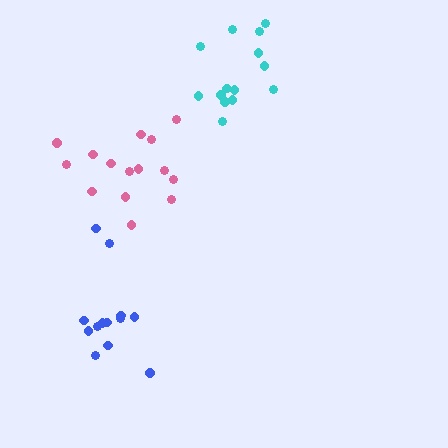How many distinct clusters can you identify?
There are 3 distinct clusters.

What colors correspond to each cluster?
The clusters are colored: pink, blue, cyan.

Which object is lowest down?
The blue cluster is bottommost.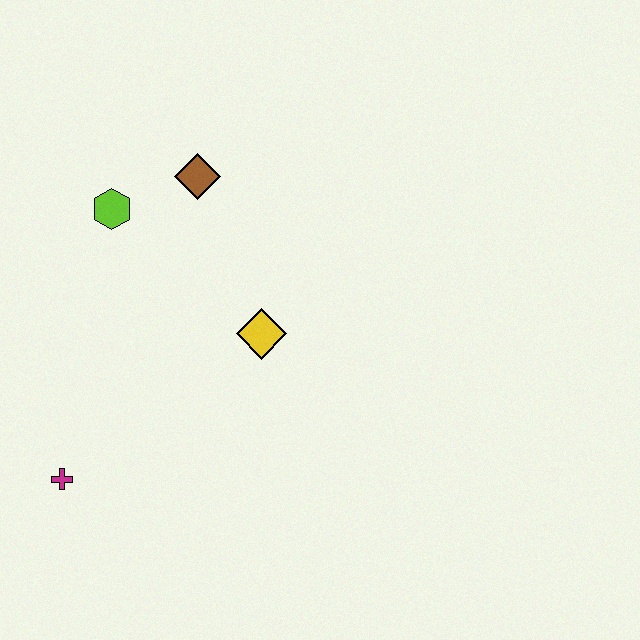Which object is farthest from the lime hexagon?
The magenta cross is farthest from the lime hexagon.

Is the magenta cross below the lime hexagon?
Yes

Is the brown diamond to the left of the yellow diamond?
Yes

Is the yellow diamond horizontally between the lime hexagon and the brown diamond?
No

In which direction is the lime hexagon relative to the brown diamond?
The lime hexagon is to the left of the brown diamond.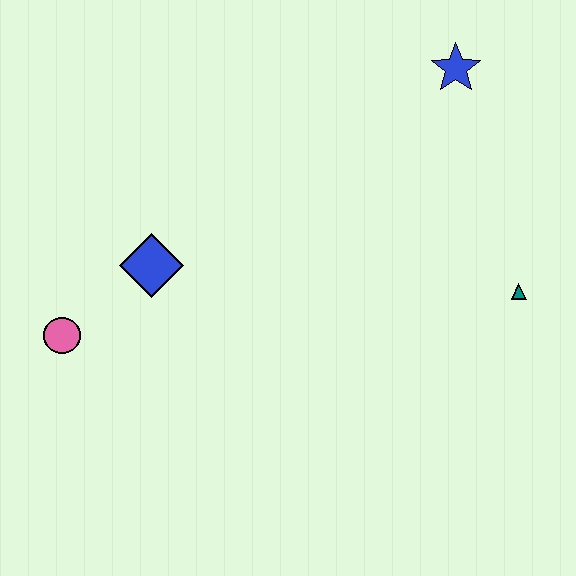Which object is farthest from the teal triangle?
The pink circle is farthest from the teal triangle.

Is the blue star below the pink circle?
No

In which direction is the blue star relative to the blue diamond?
The blue star is to the right of the blue diamond.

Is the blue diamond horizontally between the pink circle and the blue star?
Yes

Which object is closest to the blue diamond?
The pink circle is closest to the blue diamond.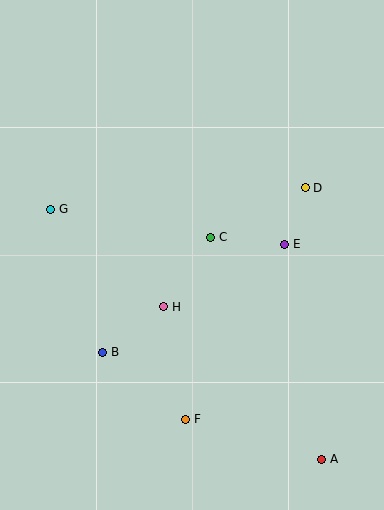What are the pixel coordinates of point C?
Point C is at (211, 237).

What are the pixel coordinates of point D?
Point D is at (305, 188).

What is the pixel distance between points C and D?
The distance between C and D is 107 pixels.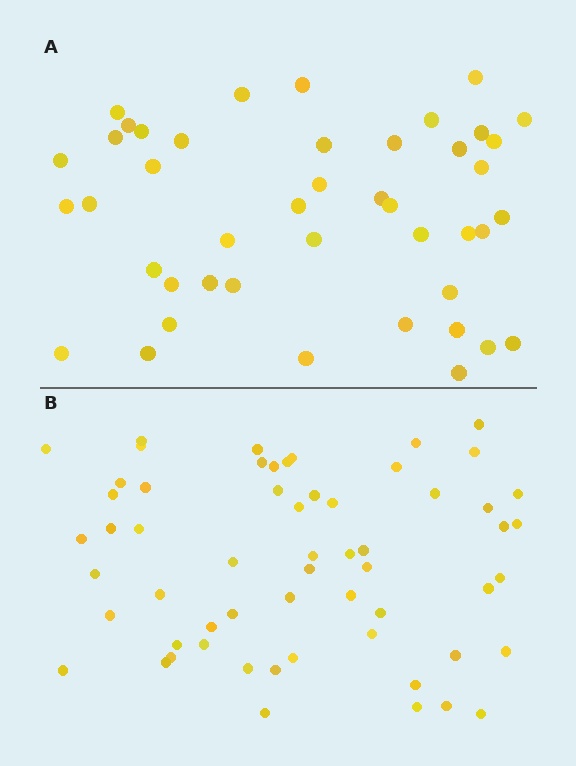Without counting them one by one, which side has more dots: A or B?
Region B (the bottom region) has more dots.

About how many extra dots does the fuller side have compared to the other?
Region B has approximately 15 more dots than region A.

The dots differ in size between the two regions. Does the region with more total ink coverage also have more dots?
No. Region A has more total ink coverage because its dots are larger, but region B actually contains more individual dots. Total area can be misleading — the number of items is what matters here.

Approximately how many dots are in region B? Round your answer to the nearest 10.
About 60 dots. (The exact count is 59, which rounds to 60.)